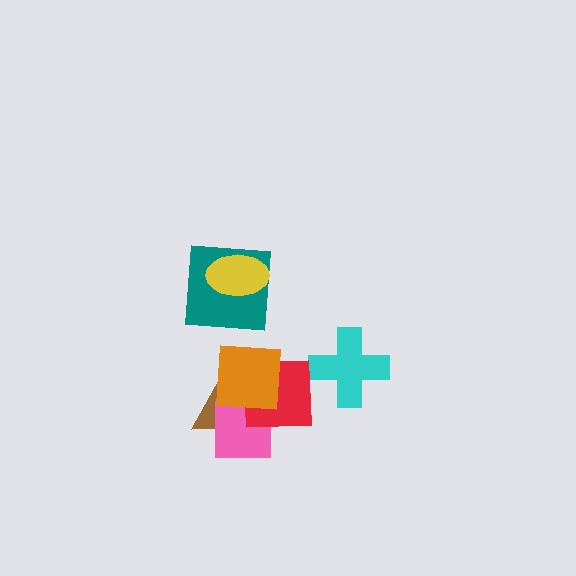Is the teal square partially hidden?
Yes, it is partially covered by another shape.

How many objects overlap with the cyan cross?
1 object overlaps with the cyan cross.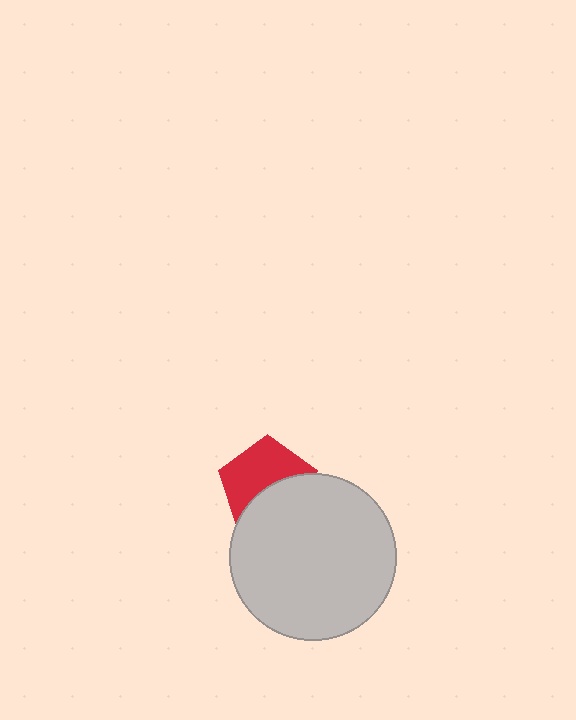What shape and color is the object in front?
The object in front is a light gray circle.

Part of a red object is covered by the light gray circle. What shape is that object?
It is a pentagon.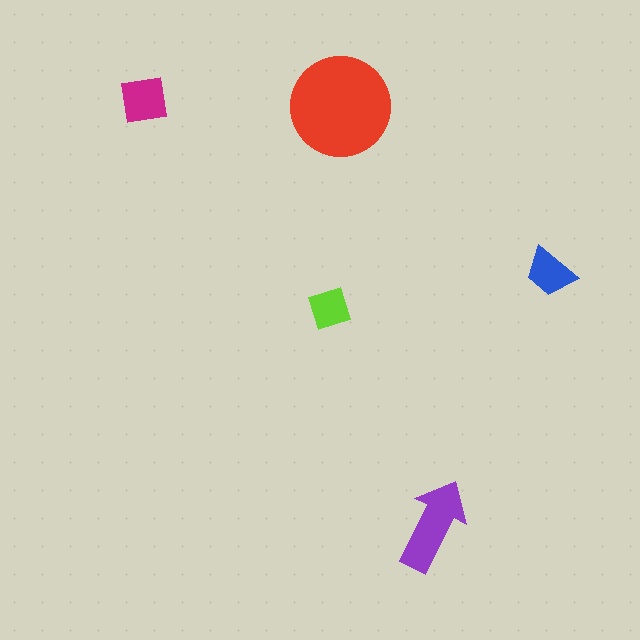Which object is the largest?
The red circle.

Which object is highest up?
The magenta square is topmost.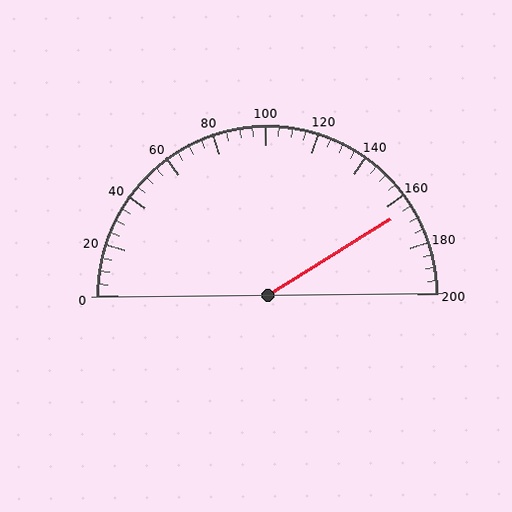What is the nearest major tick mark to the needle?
The nearest major tick mark is 160.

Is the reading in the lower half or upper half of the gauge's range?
The reading is in the upper half of the range (0 to 200).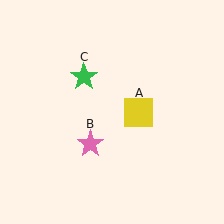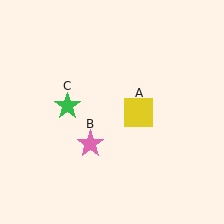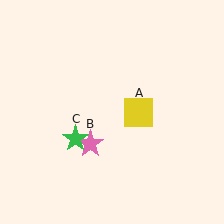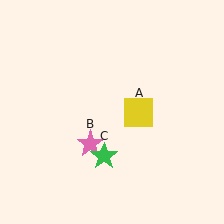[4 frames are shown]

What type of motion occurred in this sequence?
The green star (object C) rotated counterclockwise around the center of the scene.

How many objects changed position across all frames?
1 object changed position: green star (object C).